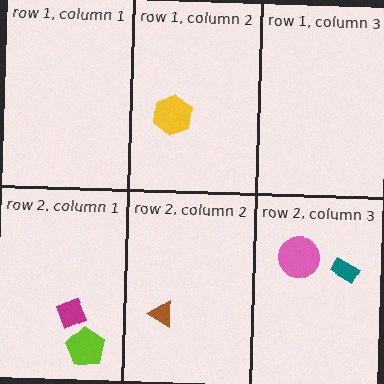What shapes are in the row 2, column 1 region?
The lime pentagon, the magenta diamond.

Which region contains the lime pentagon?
The row 2, column 1 region.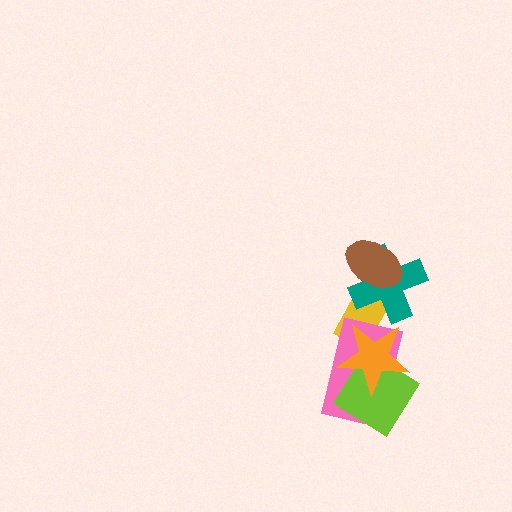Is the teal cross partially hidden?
Yes, it is partially covered by another shape.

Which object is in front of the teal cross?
The brown ellipse is in front of the teal cross.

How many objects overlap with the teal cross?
2 objects overlap with the teal cross.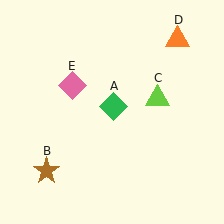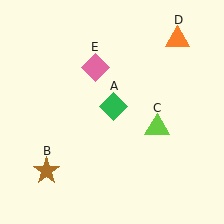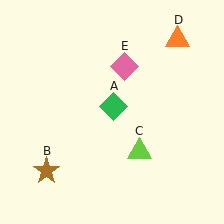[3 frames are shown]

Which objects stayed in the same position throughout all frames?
Green diamond (object A) and brown star (object B) and orange triangle (object D) remained stationary.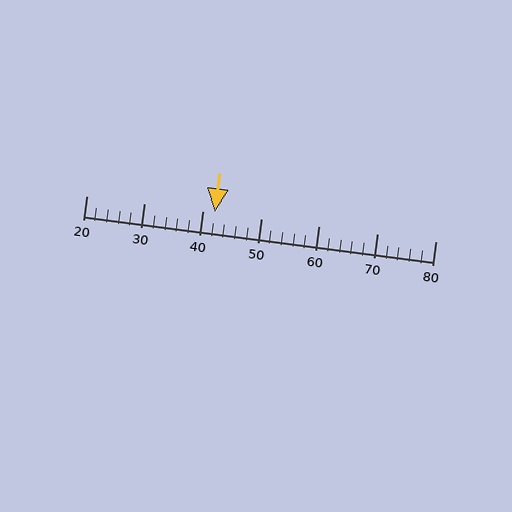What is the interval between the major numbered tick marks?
The major tick marks are spaced 10 units apart.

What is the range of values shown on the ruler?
The ruler shows values from 20 to 80.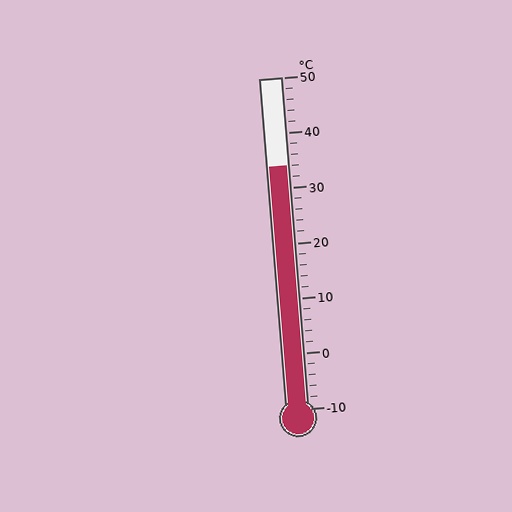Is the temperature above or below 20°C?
The temperature is above 20°C.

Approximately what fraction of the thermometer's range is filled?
The thermometer is filled to approximately 75% of its range.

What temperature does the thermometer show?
The thermometer shows approximately 34°C.